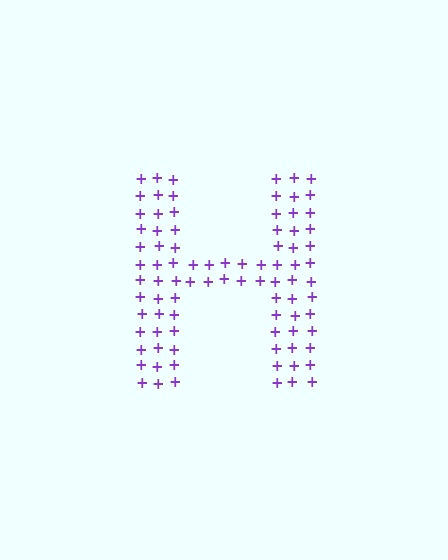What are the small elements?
The small elements are plus signs.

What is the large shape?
The large shape is the letter H.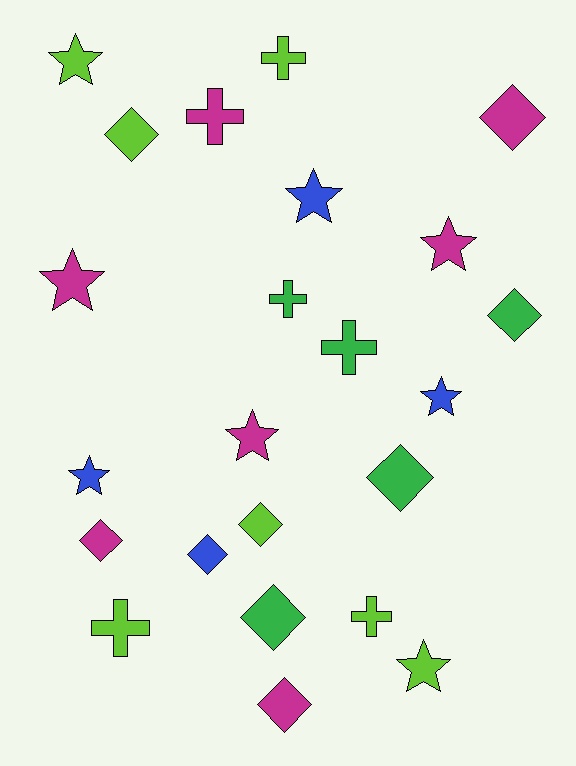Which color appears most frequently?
Magenta, with 7 objects.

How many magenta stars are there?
There are 3 magenta stars.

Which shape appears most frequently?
Diamond, with 9 objects.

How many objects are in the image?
There are 23 objects.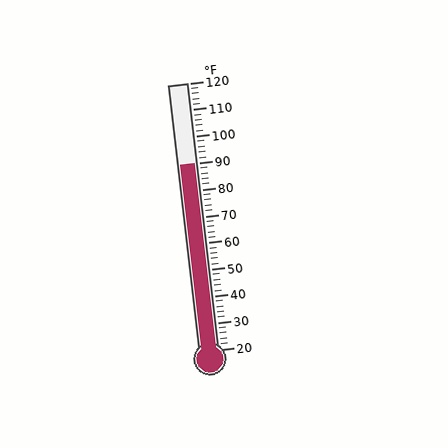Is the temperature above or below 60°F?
The temperature is above 60°F.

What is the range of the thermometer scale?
The thermometer scale ranges from 20°F to 120°F.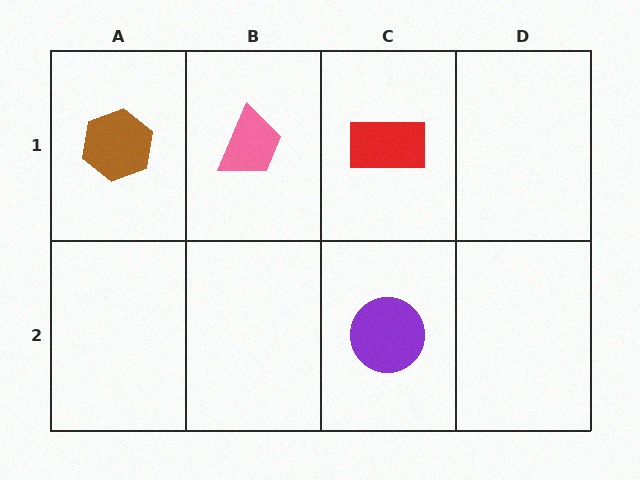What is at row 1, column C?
A red rectangle.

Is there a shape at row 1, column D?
No, that cell is empty.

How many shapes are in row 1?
3 shapes.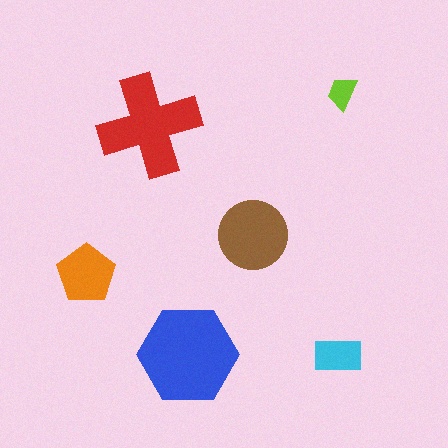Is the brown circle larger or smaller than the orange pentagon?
Larger.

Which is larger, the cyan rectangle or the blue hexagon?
The blue hexagon.